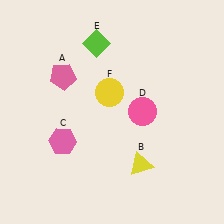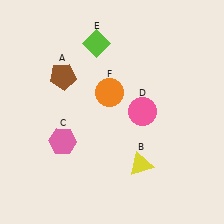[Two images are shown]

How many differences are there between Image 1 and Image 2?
There are 2 differences between the two images.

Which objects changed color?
A changed from pink to brown. F changed from yellow to orange.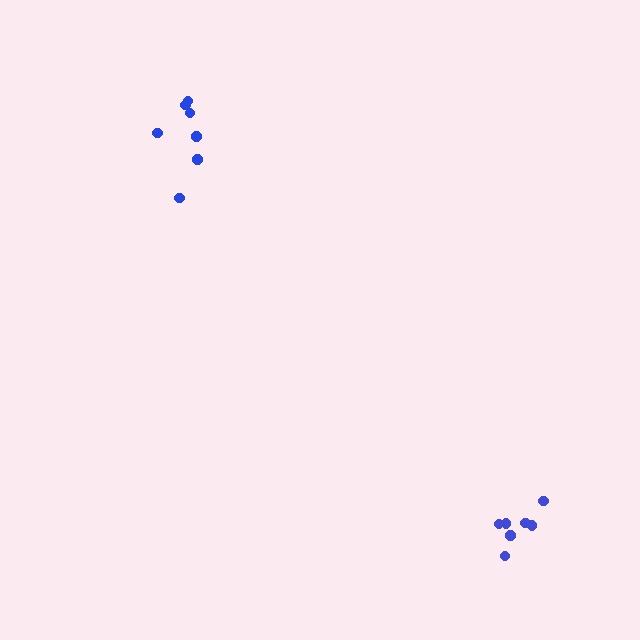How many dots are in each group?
Group 1: 7 dots, Group 2: 7 dots (14 total).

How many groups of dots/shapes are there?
There are 2 groups.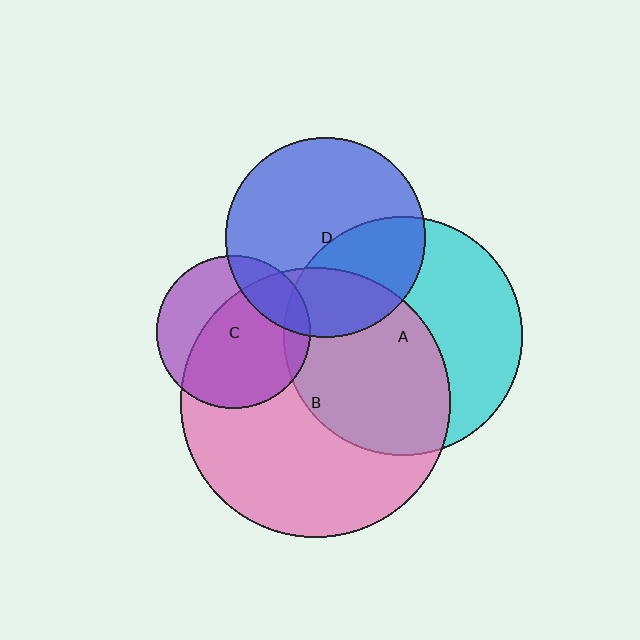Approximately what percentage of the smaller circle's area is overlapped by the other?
Approximately 20%.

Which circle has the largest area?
Circle B (pink).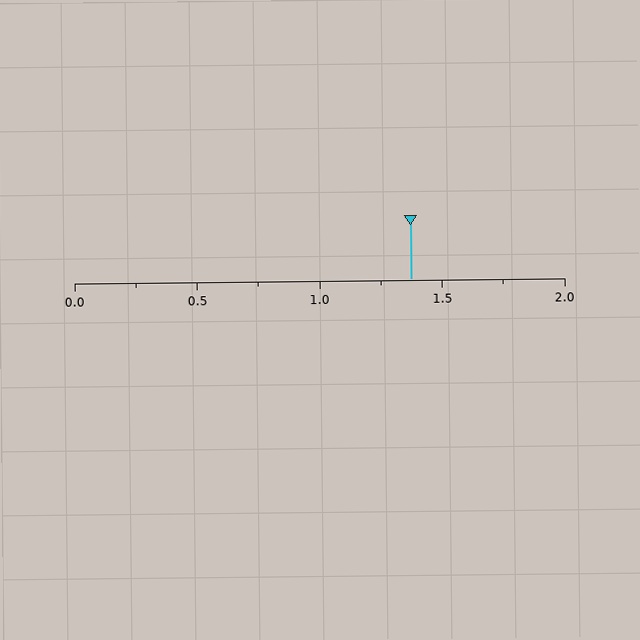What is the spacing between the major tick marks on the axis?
The major ticks are spaced 0.5 apart.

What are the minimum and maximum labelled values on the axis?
The axis runs from 0.0 to 2.0.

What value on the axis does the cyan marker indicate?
The marker indicates approximately 1.38.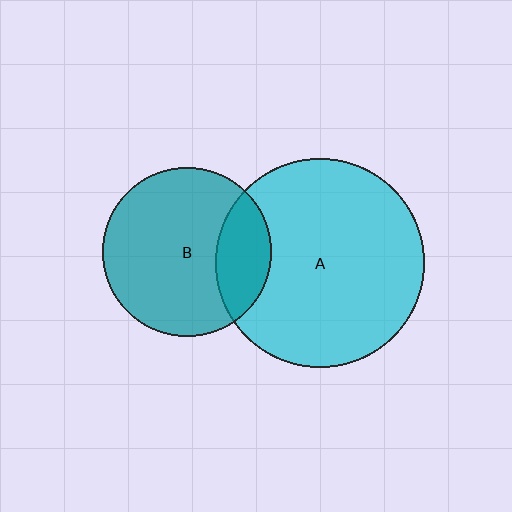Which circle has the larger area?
Circle A (cyan).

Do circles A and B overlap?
Yes.